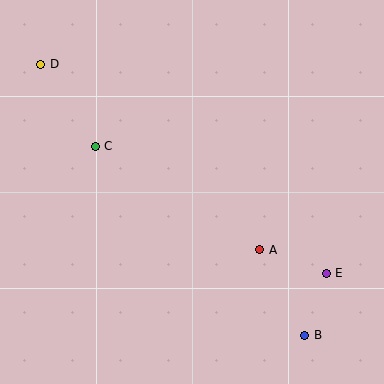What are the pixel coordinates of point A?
Point A is at (260, 250).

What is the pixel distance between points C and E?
The distance between C and E is 263 pixels.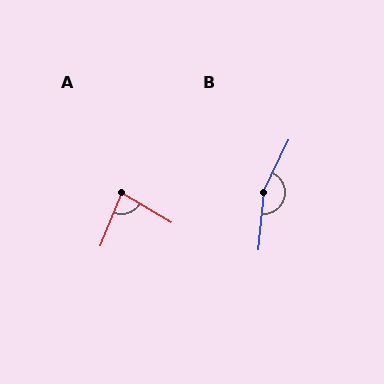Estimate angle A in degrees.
Approximately 81 degrees.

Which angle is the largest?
B, at approximately 160 degrees.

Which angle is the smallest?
A, at approximately 81 degrees.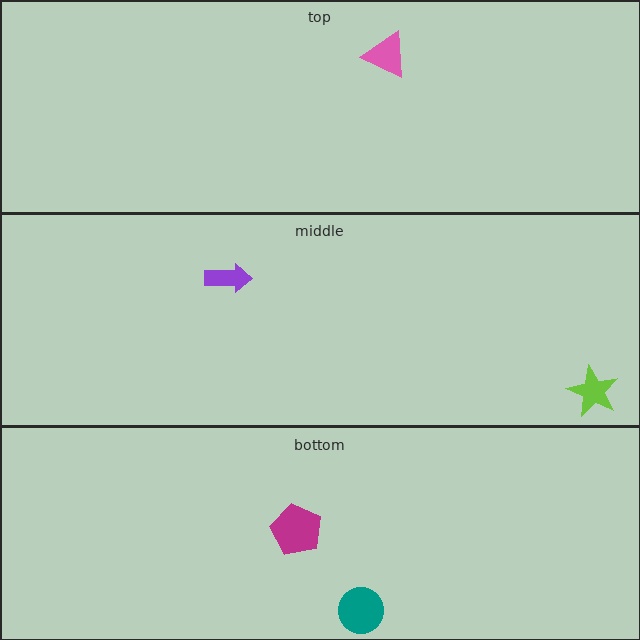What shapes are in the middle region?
The purple arrow, the lime star.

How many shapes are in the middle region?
2.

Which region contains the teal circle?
The bottom region.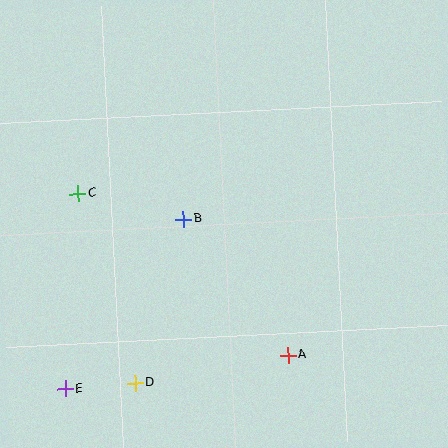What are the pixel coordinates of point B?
Point B is at (184, 219).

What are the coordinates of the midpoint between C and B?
The midpoint between C and B is at (131, 207).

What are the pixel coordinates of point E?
Point E is at (65, 389).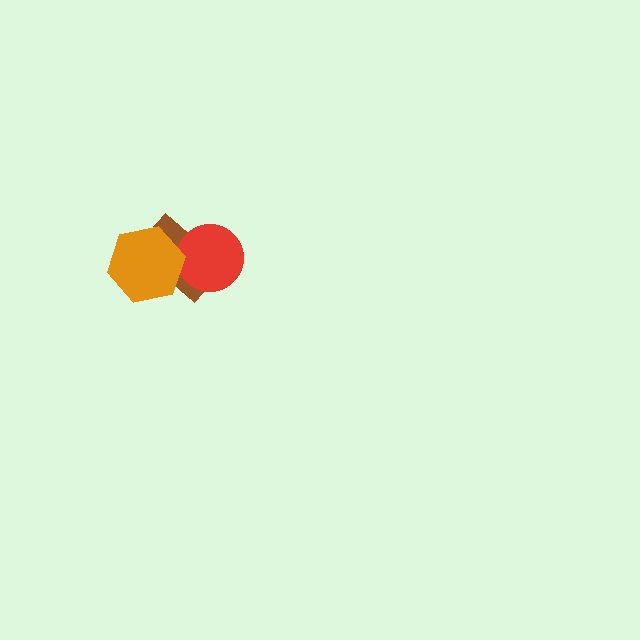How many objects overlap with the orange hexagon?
2 objects overlap with the orange hexagon.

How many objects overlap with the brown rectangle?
2 objects overlap with the brown rectangle.